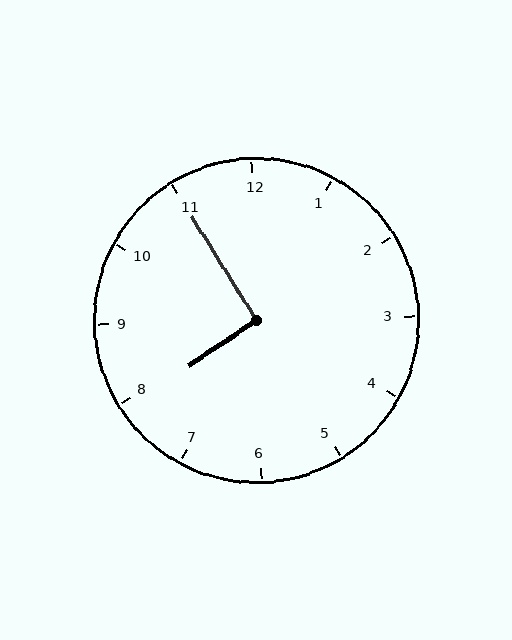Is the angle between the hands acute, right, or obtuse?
It is right.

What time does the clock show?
7:55.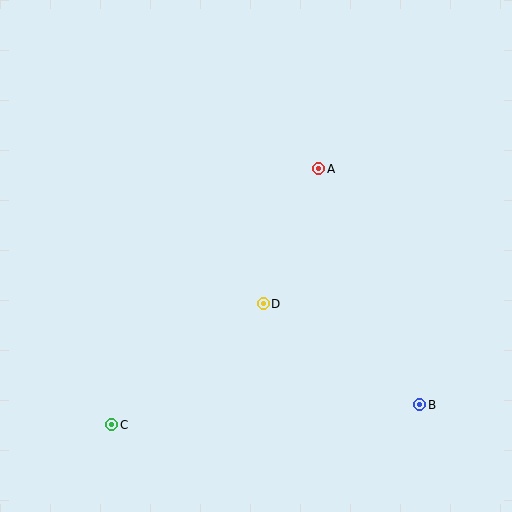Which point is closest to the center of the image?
Point D at (263, 304) is closest to the center.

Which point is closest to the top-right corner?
Point A is closest to the top-right corner.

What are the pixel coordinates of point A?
Point A is at (319, 169).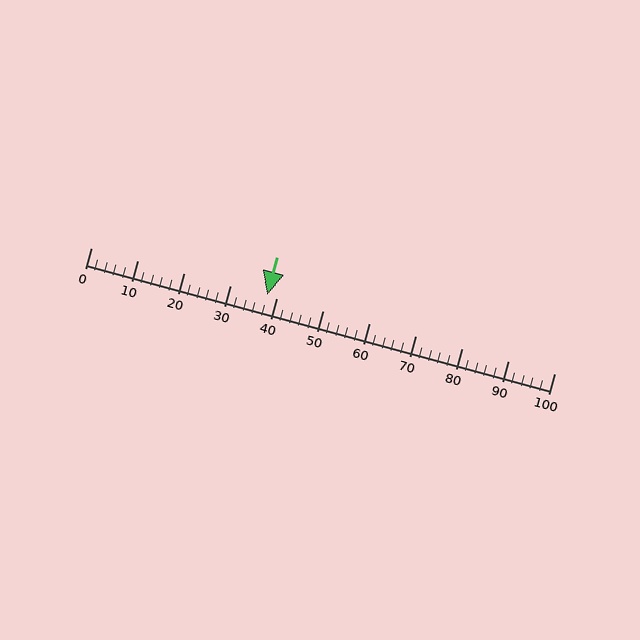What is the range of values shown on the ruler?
The ruler shows values from 0 to 100.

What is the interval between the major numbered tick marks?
The major tick marks are spaced 10 units apart.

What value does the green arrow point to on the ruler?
The green arrow points to approximately 38.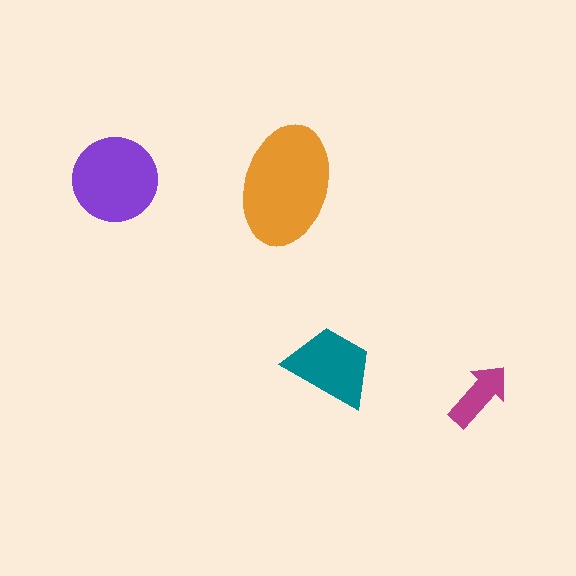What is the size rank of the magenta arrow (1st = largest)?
4th.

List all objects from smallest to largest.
The magenta arrow, the teal trapezoid, the purple circle, the orange ellipse.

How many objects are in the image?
There are 4 objects in the image.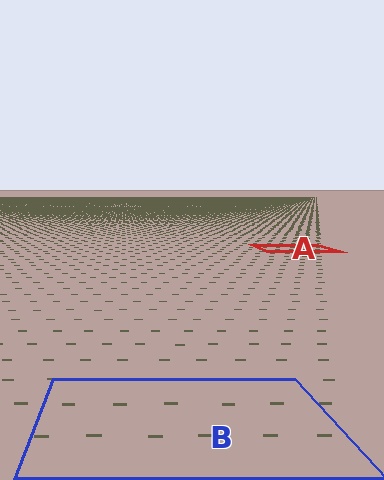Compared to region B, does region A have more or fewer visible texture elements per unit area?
Region A has more texture elements per unit area — they are packed more densely because it is farther away.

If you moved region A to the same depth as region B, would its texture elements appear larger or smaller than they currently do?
They would appear larger. At a closer depth, the same texture elements are projected at a bigger on-screen size.